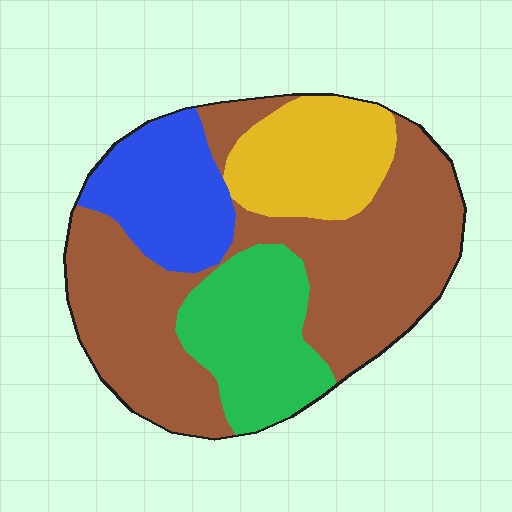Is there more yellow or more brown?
Brown.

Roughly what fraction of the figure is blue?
Blue covers around 15% of the figure.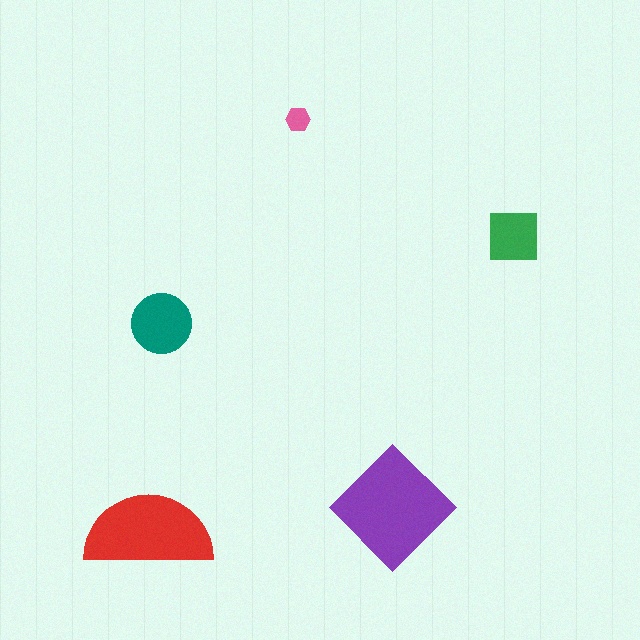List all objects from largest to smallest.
The purple diamond, the red semicircle, the teal circle, the green square, the pink hexagon.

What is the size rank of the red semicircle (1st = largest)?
2nd.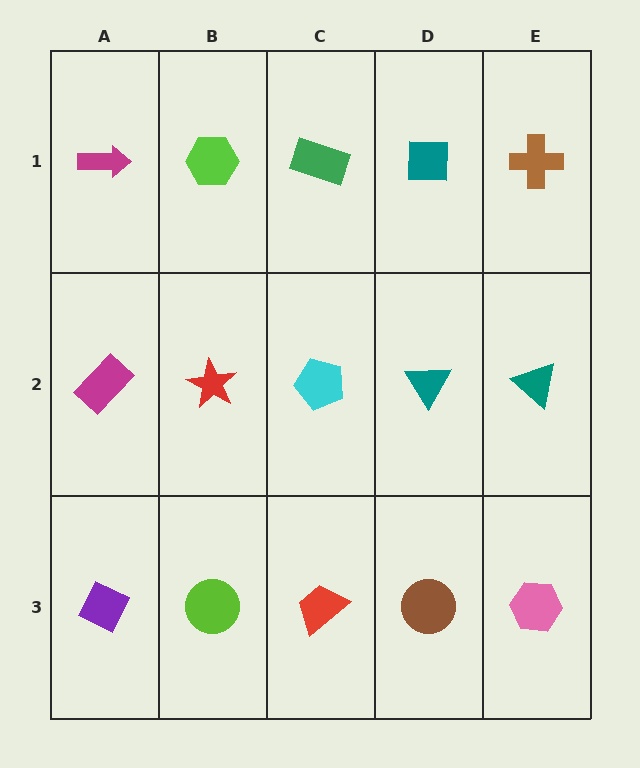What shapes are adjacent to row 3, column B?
A red star (row 2, column B), a purple diamond (row 3, column A), a red trapezoid (row 3, column C).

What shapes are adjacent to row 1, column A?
A magenta rectangle (row 2, column A), a lime hexagon (row 1, column B).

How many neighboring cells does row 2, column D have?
4.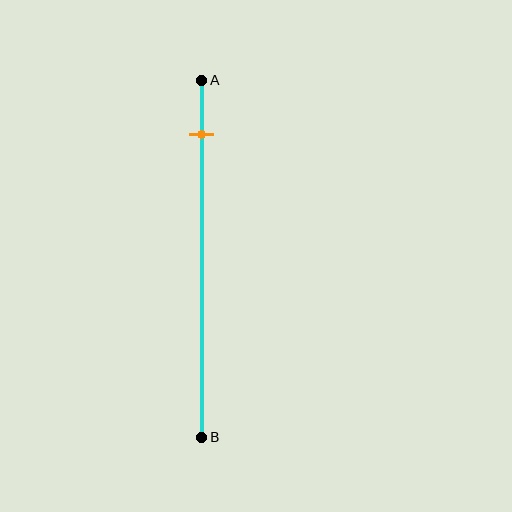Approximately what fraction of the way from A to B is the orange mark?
The orange mark is approximately 15% of the way from A to B.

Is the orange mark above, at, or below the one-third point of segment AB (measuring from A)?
The orange mark is above the one-third point of segment AB.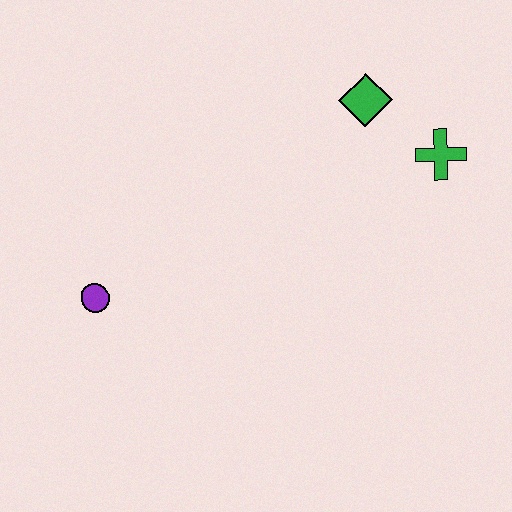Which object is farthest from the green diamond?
The purple circle is farthest from the green diamond.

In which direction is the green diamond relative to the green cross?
The green diamond is to the left of the green cross.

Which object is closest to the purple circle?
The green diamond is closest to the purple circle.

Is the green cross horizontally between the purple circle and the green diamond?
No